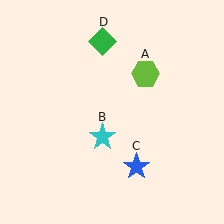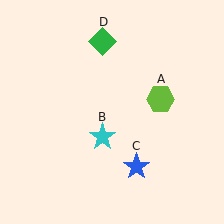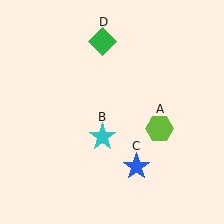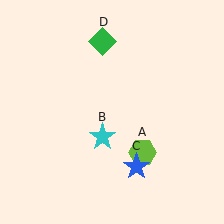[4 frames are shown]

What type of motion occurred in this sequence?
The lime hexagon (object A) rotated clockwise around the center of the scene.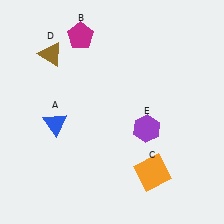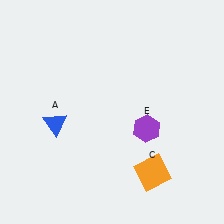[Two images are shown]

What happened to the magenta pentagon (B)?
The magenta pentagon (B) was removed in Image 2. It was in the top-left area of Image 1.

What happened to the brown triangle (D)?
The brown triangle (D) was removed in Image 2. It was in the top-left area of Image 1.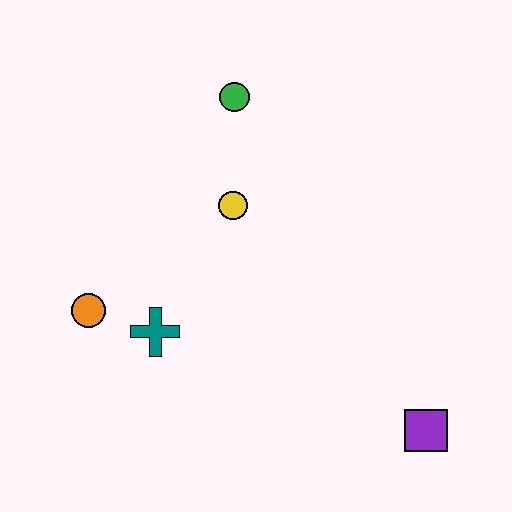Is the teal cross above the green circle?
No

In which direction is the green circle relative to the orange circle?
The green circle is above the orange circle.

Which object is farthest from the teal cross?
The purple square is farthest from the teal cross.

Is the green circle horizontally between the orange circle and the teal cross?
No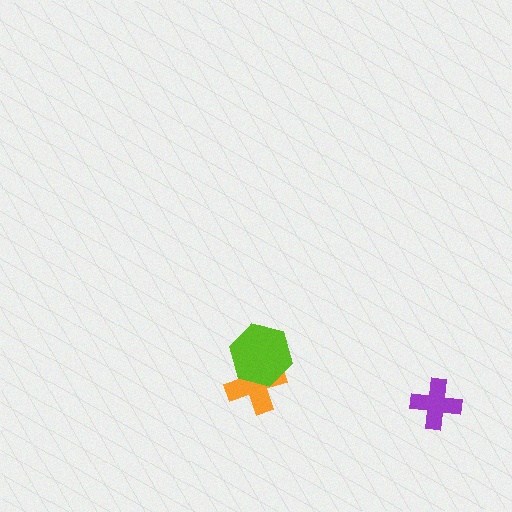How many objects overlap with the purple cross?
0 objects overlap with the purple cross.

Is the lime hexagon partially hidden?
No, no other shape covers it.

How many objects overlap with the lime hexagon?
1 object overlaps with the lime hexagon.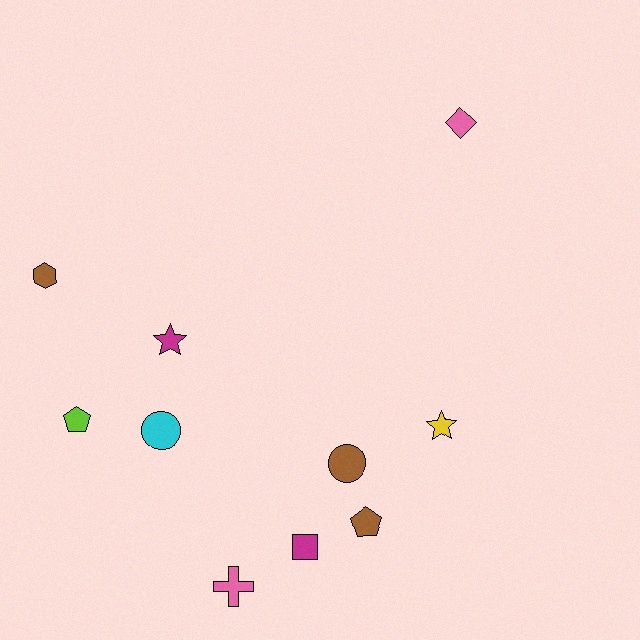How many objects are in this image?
There are 10 objects.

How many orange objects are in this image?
There are no orange objects.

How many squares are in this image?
There is 1 square.